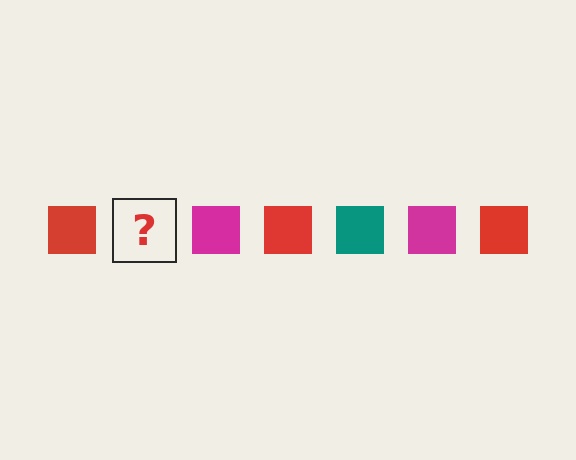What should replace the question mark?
The question mark should be replaced with a teal square.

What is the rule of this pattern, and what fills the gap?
The rule is that the pattern cycles through red, teal, magenta squares. The gap should be filled with a teal square.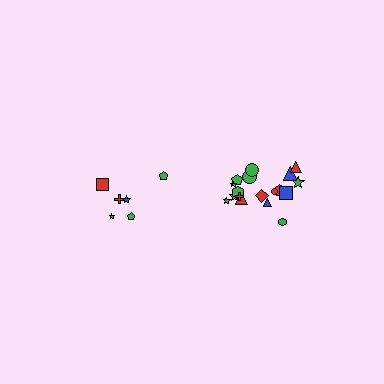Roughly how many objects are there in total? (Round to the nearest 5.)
Roughly 25 objects in total.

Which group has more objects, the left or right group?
The right group.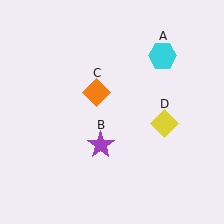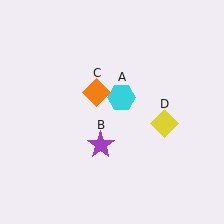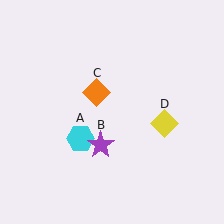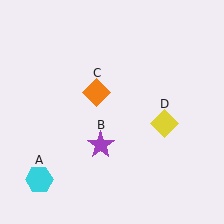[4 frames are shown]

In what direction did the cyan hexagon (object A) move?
The cyan hexagon (object A) moved down and to the left.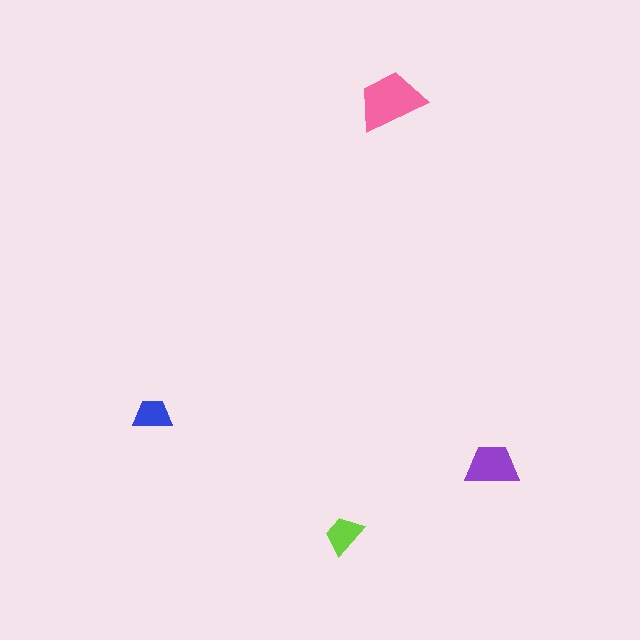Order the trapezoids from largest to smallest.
the pink one, the purple one, the lime one, the blue one.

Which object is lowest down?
The lime trapezoid is bottommost.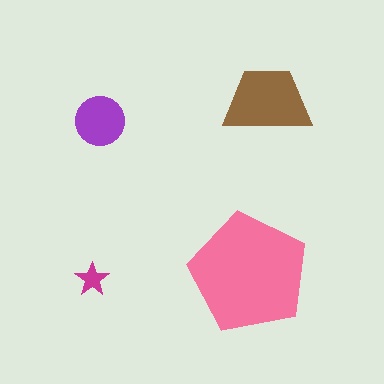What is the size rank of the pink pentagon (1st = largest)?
1st.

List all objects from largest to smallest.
The pink pentagon, the brown trapezoid, the purple circle, the magenta star.